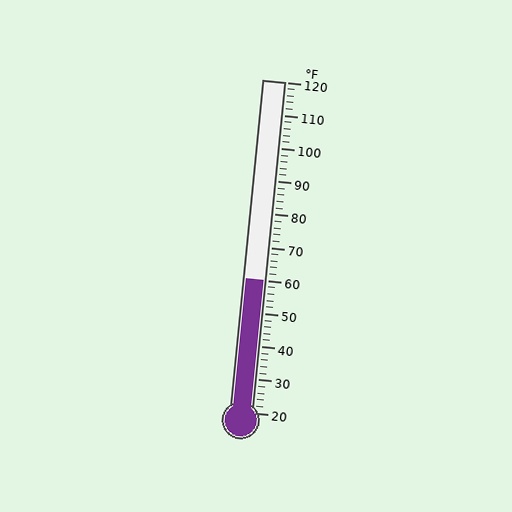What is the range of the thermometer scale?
The thermometer scale ranges from 20°F to 120°F.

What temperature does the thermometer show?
The thermometer shows approximately 60°F.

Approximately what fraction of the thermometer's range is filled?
The thermometer is filled to approximately 40% of its range.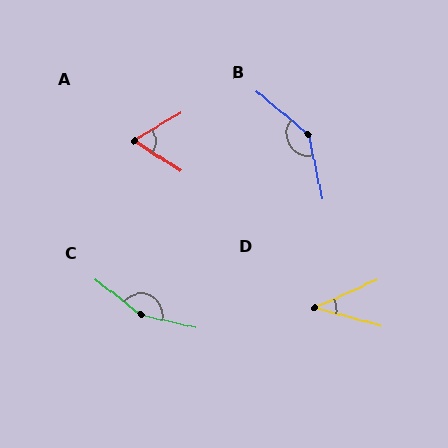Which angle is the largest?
C, at approximately 155 degrees.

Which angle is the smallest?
D, at approximately 39 degrees.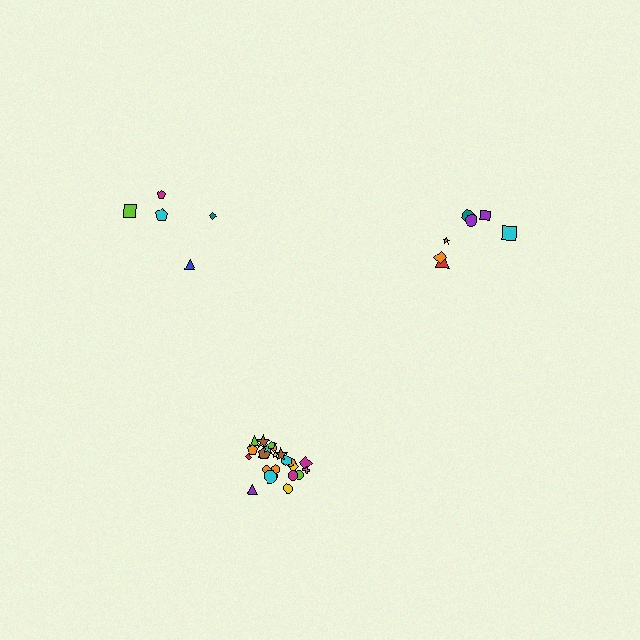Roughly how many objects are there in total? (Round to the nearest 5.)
Roughly 35 objects in total.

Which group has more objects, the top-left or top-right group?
The top-right group.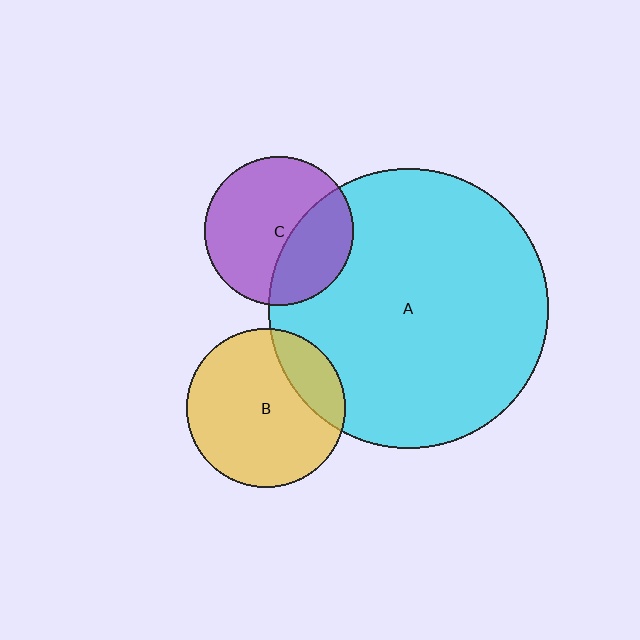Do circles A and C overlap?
Yes.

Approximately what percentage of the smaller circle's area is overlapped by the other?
Approximately 35%.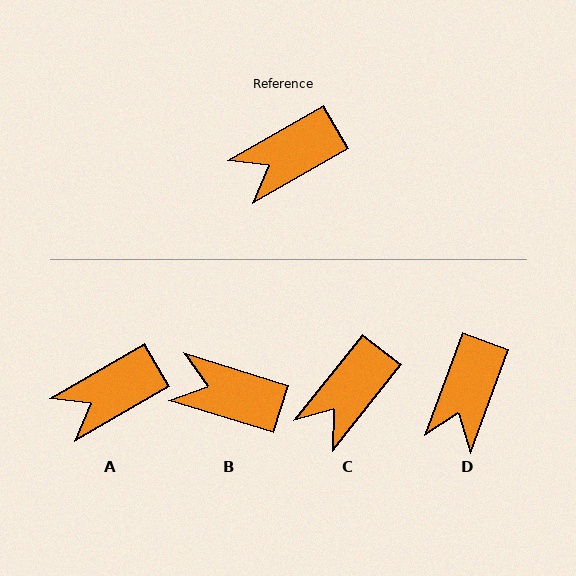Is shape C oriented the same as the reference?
No, it is off by about 21 degrees.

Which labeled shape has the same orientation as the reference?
A.